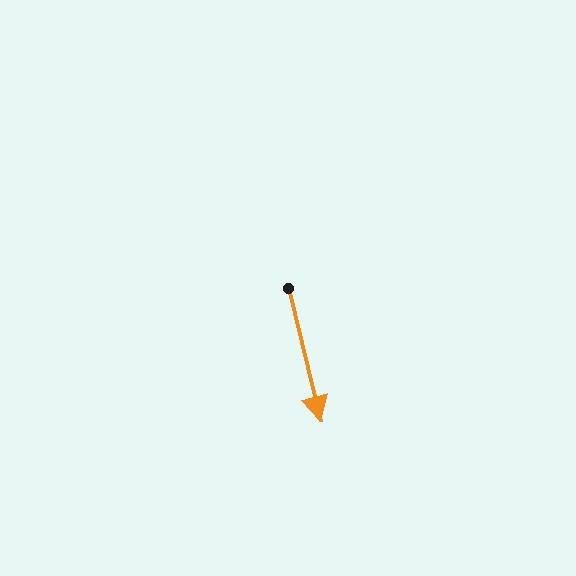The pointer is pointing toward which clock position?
Roughly 6 o'clock.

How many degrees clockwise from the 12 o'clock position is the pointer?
Approximately 166 degrees.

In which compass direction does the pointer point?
South.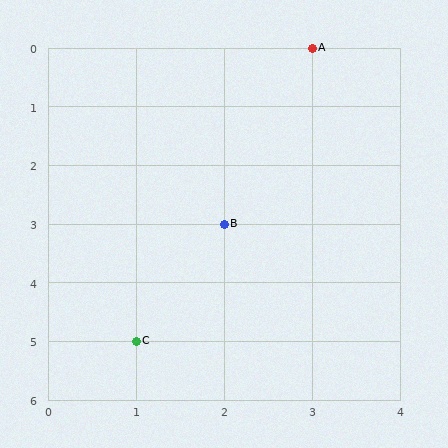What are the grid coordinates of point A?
Point A is at grid coordinates (3, 0).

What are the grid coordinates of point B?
Point B is at grid coordinates (2, 3).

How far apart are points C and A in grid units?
Points C and A are 2 columns and 5 rows apart (about 5.4 grid units diagonally).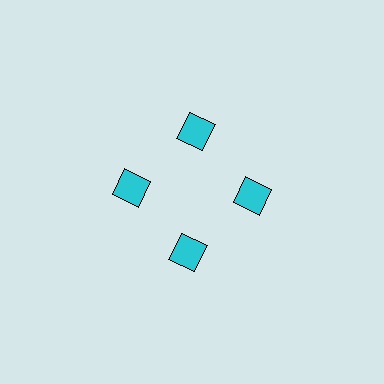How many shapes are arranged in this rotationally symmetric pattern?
There are 4 shapes, arranged in 4 groups of 1.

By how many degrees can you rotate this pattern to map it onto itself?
The pattern maps onto itself every 90 degrees of rotation.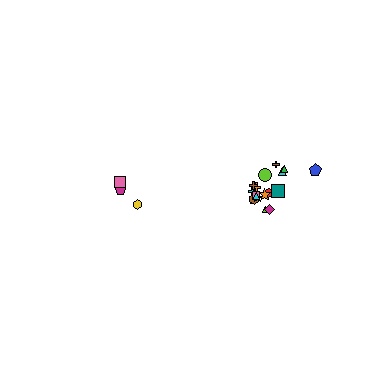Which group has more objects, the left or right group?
The right group.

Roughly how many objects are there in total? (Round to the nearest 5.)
Roughly 20 objects in total.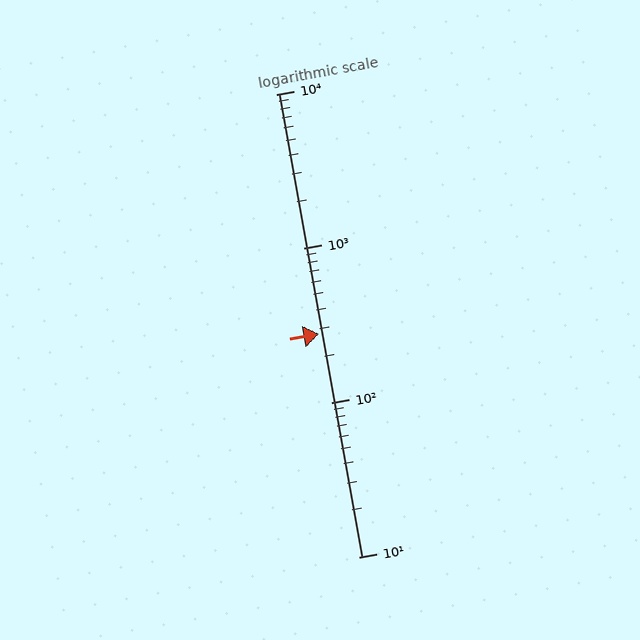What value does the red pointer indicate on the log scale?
The pointer indicates approximately 280.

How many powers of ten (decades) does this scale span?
The scale spans 3 decades, from 10 to 10000.